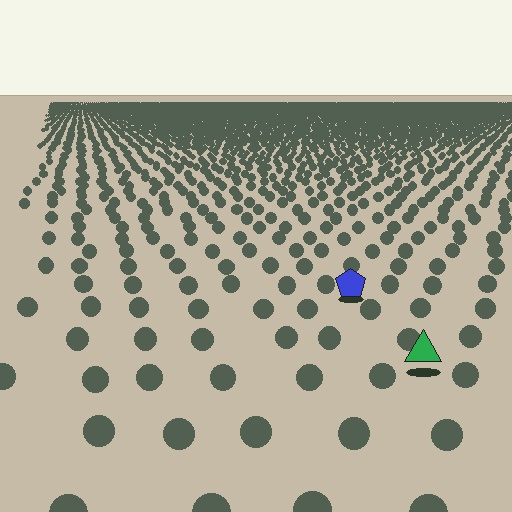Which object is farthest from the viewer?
The blue pentagon is farthest from the viewer. It appears smaller and the ground texture around it is denser.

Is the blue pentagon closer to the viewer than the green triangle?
No. The green triangle is closer — you can tell from the texture gradient: the ground texture is coarser near it.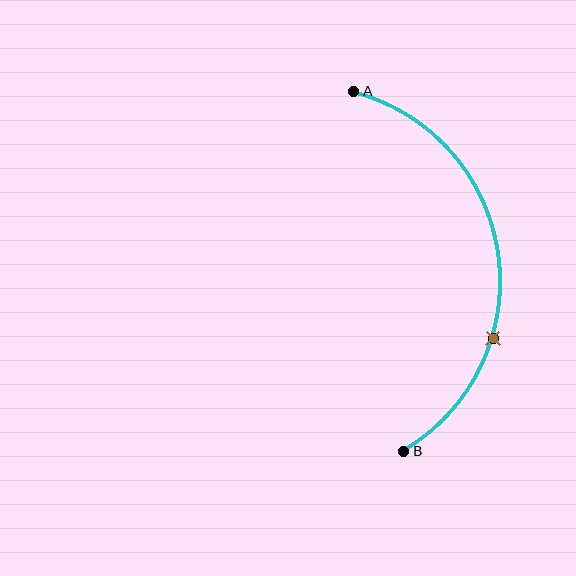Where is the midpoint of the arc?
The arc midpoint is the point on the curve farthest from the straight line joining A and B. It sits to the right of that line.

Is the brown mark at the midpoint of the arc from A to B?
No. The brown mark lies on the arc but is closer to endpoint B. The arc midpoint would be at the point on the curve equidistant along the arc from both A and B.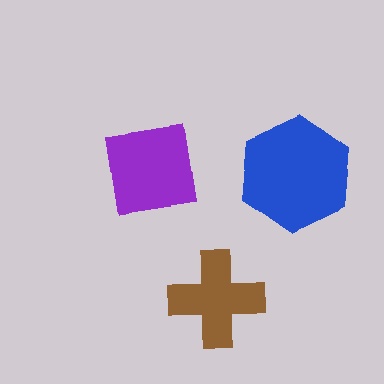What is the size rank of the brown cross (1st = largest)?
3rd.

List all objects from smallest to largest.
The brown cross, the purple square, the blue hexagon.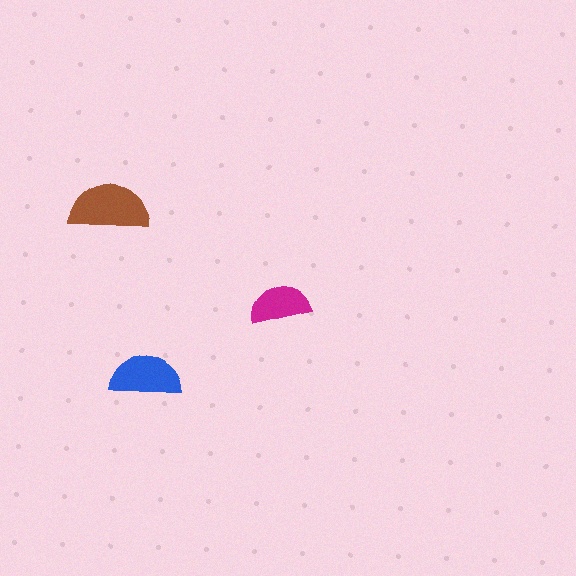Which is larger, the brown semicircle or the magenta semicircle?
The brown one.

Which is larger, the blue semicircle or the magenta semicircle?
The blue one.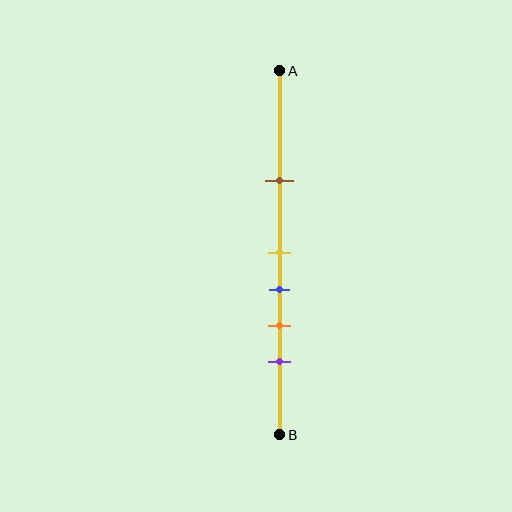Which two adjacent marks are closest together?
The yellow and blue marks are the closest adjacent pair.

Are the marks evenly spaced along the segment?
No, the marks are not evenly spaced.